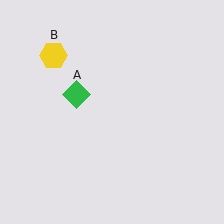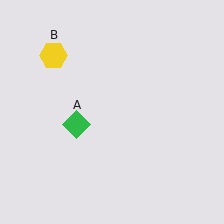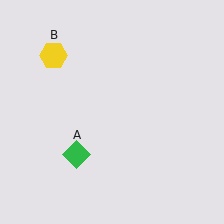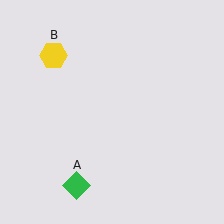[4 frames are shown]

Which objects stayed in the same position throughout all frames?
Yellow hexagon (object B) remained stationary.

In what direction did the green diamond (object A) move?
The green diamond (object A) moved down.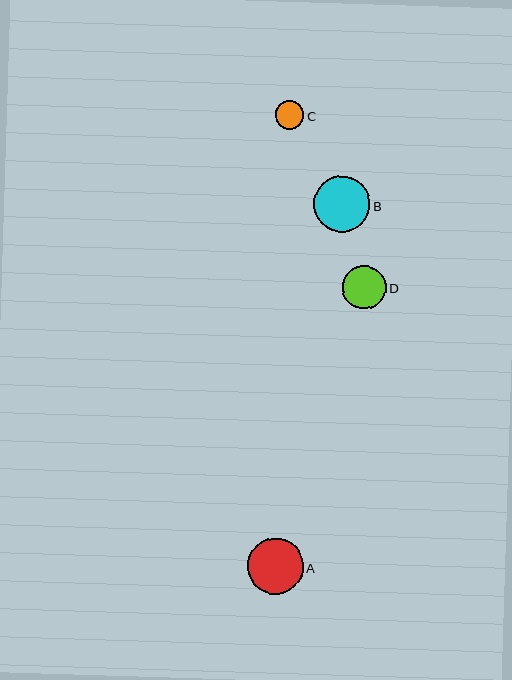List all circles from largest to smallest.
From largest to smallest: B, A, D, C.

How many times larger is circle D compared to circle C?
Circle D is approximately 1.5 times the size of circle C.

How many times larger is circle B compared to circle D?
Circle B is approximately 1.3 times the size of circle D.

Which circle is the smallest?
Circle C is the smallest with a size of approximately 29 pixels.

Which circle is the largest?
Circle B is the largest with a size of approximately 56 pixels.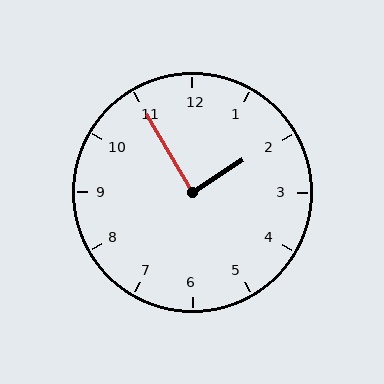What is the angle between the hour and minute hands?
Approximately 88 degrees.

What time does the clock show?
1:55.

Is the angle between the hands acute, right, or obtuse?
It is right.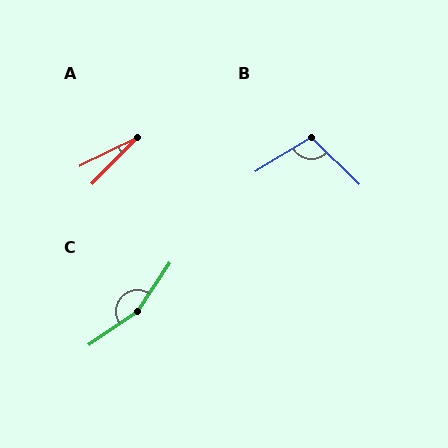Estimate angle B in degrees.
Approximately 104 degrees.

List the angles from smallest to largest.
A (20°), B (104°), C (159°).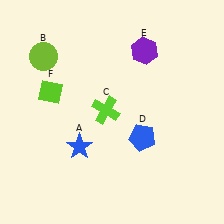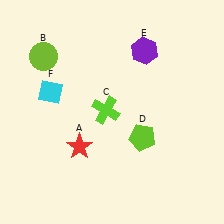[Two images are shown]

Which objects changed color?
A changed from blue to red. D changed from blue to lime. F changed from lime to cyan.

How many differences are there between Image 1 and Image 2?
There are 3 differences between the two images.